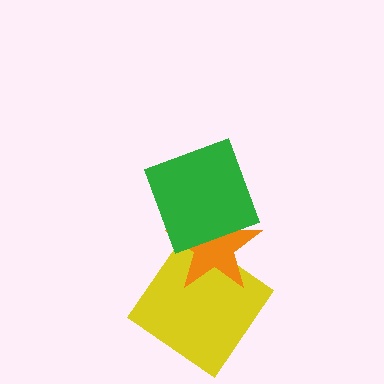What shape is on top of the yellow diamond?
The orange star is on top of the yellow diamond.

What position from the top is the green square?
The green square is 1st from the top.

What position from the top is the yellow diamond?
The yellow diamond is 3rd from the top.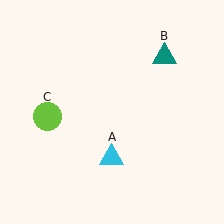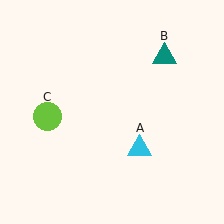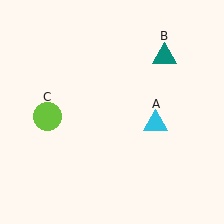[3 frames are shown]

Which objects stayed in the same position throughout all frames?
Teal triangle (object B) and lime circle (object C) remained stationary.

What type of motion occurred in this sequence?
The cyan triangle (object A) rotated counterclockwise around the center of the scene.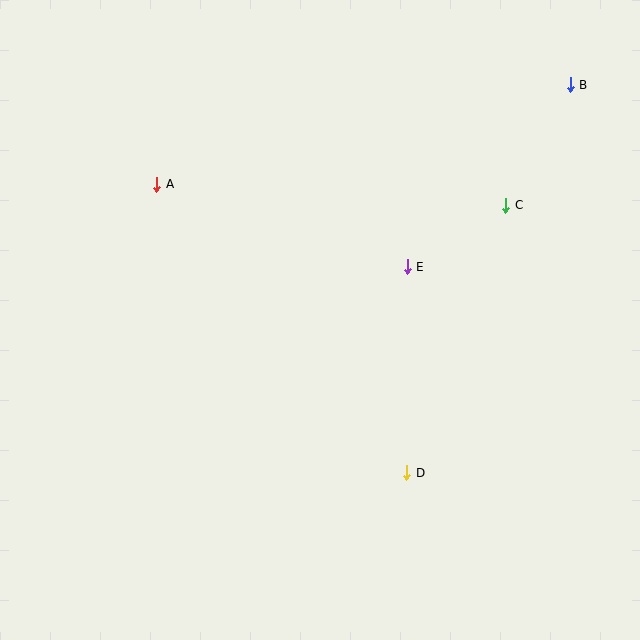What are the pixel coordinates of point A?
Point A is at (157, 184).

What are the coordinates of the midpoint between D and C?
The midpoint between D and C is at (456, 339).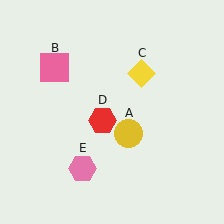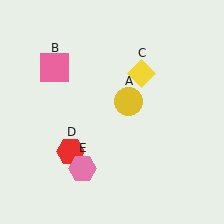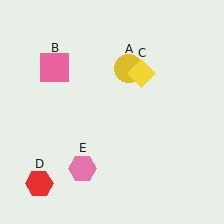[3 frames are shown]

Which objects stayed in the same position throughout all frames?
Pink square (object B) and yellow diamond (object C) and pink hexagon (object E) remained stationary.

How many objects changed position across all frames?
2 objects changed position: yellow circle (object A), red hexagon (object D).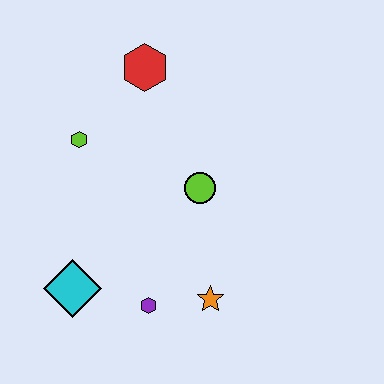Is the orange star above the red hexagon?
No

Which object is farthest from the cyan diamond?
The red hexagon is farthest from the cyan diamond.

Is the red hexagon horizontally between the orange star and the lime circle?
No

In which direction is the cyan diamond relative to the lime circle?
The cyan diamond is to the left of the lime circle.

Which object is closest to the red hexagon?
The lime hexagon is closest to the red hexagon.